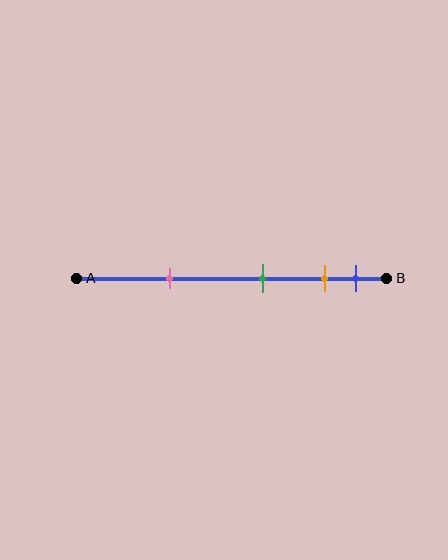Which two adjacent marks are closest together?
The orange and blue marks are the closest adjacent pair.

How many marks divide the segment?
There are 4 marks dividing the segment.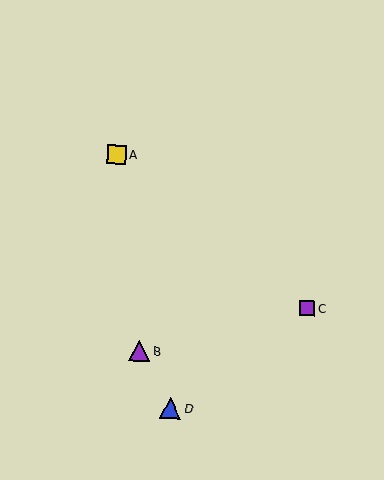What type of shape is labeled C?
Shape C is a purple square.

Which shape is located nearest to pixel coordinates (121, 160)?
The yellow square (labeled A) at (117, 155) is nearest to that location.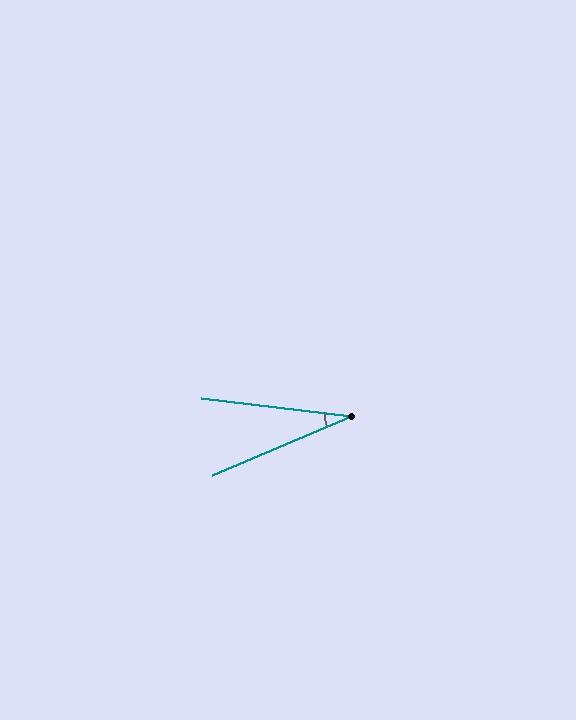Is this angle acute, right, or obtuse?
It is acute.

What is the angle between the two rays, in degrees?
Approximately 30 degrees.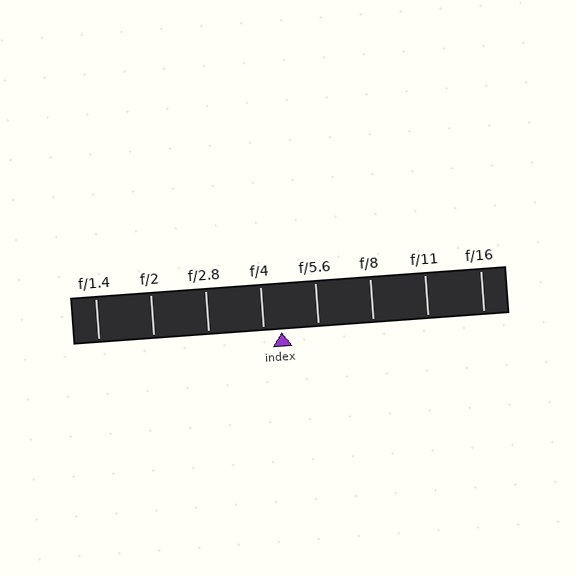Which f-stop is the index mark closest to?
The index mark is closest to f/4.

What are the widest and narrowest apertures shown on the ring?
The widest aperture shown is f/1.4 and the narrowest is f/16.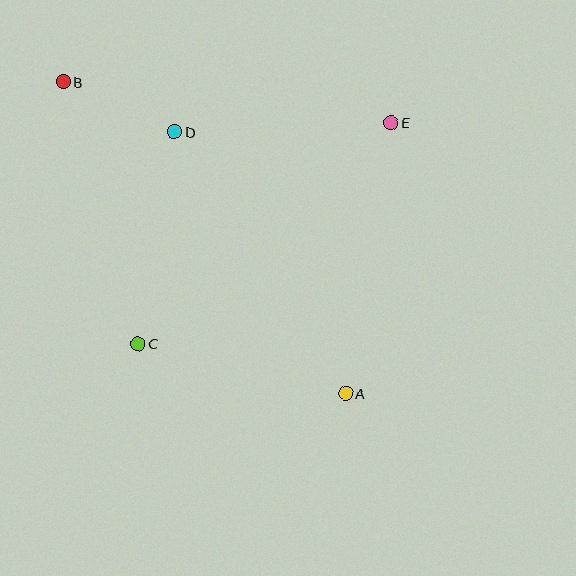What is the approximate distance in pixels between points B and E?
The distance between B and E is approximately 330 pixels.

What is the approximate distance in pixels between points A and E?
The distance between A and E is approximately 274 pixels.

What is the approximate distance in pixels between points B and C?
The distance between B and C is approximately 273 pixels.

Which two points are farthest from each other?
Points A and B are farthest from each other.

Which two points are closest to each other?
Points B and D are closest to each other.